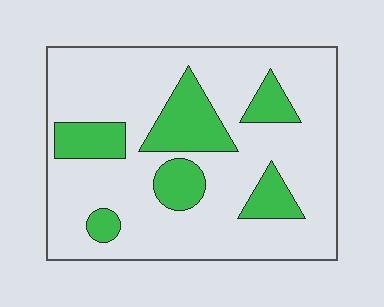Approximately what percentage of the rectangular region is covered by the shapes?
Approximately 20%.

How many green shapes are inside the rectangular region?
6.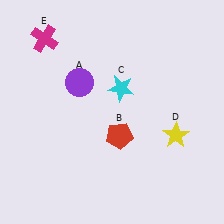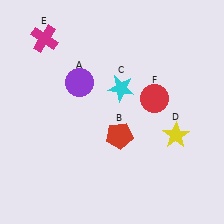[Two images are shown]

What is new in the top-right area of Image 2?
A red circle (F) was added in the top-right area of Image 2.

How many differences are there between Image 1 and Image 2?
There is 1 difference between the two images.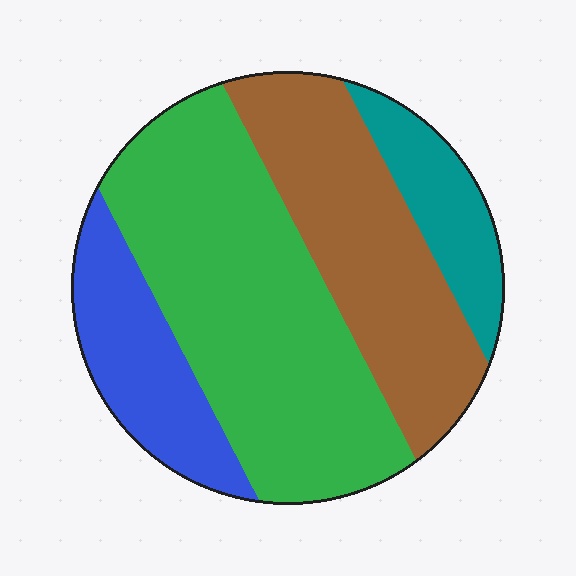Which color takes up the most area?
Green, at roughly 45%.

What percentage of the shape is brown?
Brown takes up about one quarter (1/4) of the shape.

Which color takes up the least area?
Teal, at roughly 10%.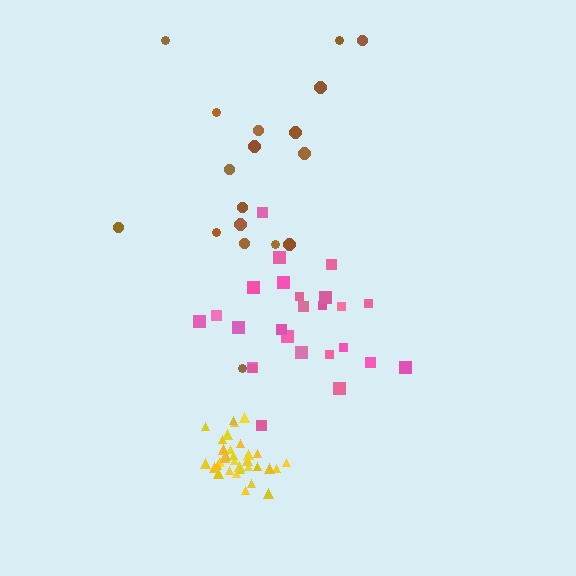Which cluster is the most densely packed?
Yellow.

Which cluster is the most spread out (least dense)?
Brown.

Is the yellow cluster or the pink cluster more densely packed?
Yellow.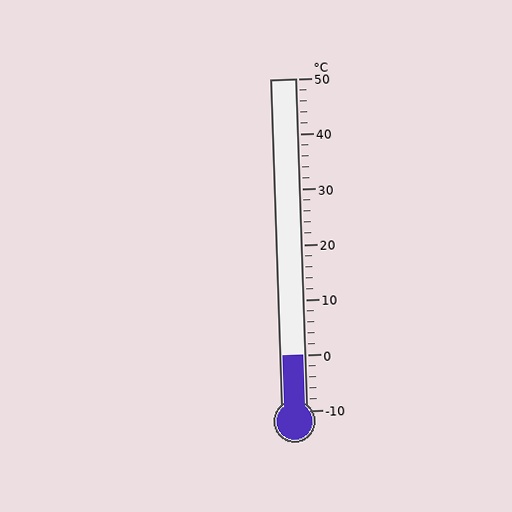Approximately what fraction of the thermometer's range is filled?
The thermometer is filled to approximately 15% of its range.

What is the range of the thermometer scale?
The thermometer scale ranges from -10°C to 50°C.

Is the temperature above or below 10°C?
The temperature is below 10°C.